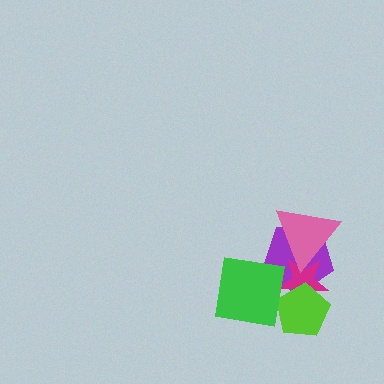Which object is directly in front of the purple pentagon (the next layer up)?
The magenta star is directly in front of the purple pentagon.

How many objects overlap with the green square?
1 object overlaps with the green square.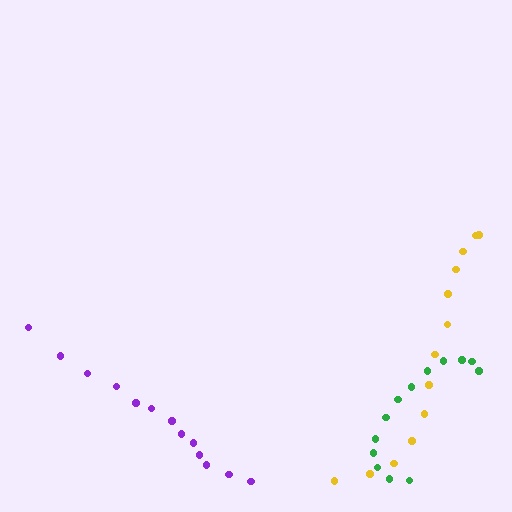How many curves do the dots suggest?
There are 3 distinct paths.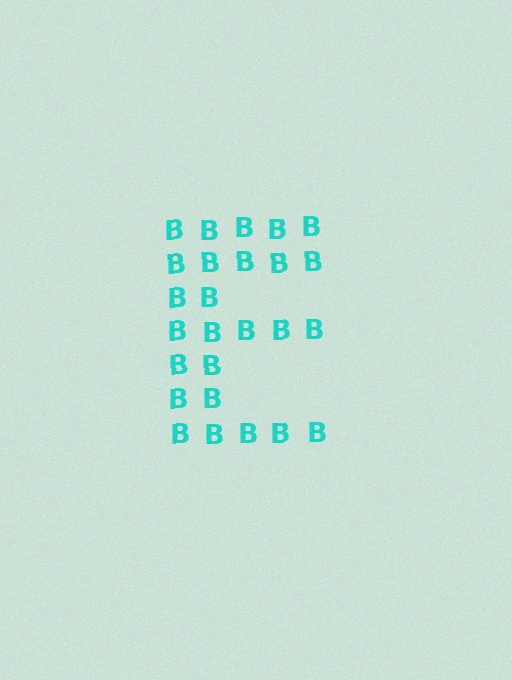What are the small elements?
The small elements are letter B's.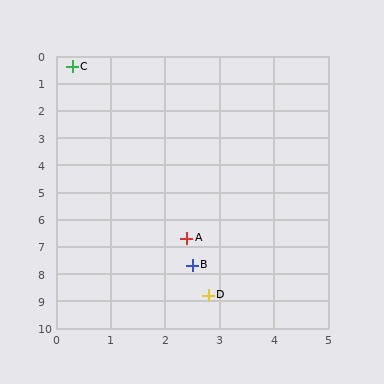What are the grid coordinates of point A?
Point A is at approximately (2.4, 6.7).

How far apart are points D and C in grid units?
Points D and C are about 8.8 grid units apart.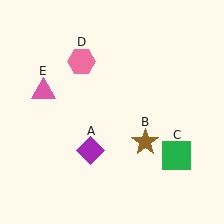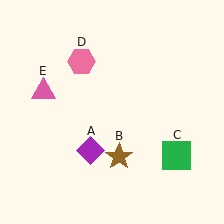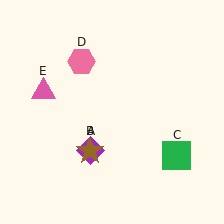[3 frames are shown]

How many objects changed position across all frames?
1 object changed position: brown star (object B).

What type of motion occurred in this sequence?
The brown star (object B) rotated clockwise around the center of the scene.